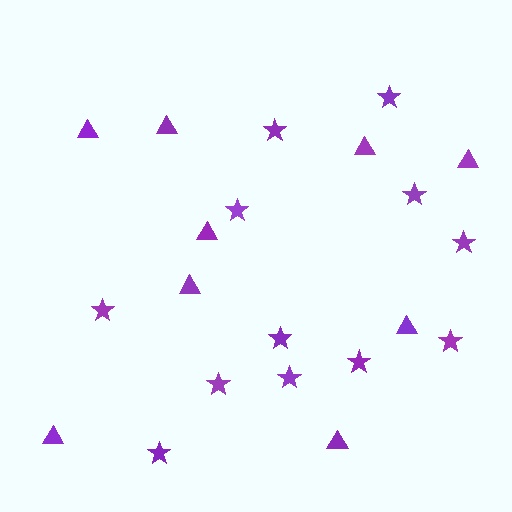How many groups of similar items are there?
There are 2 groups: one group of triangles (9) and one group of stars (12).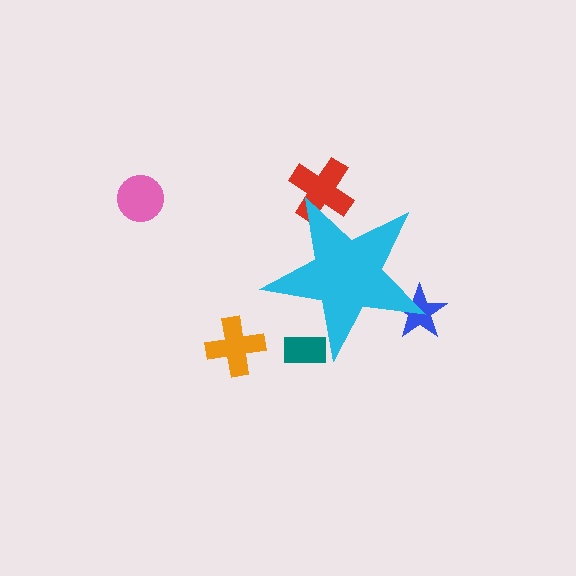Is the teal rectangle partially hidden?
Yes, the teal rectangle is partially hidden behind the cyan star.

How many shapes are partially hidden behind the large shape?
3 shapes are partially hidden.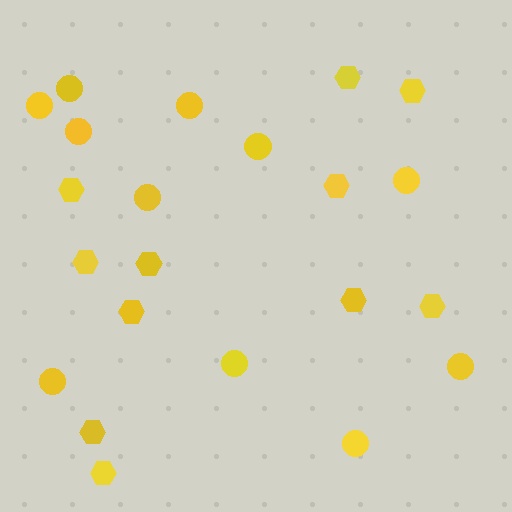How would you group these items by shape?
There are 2 groups: one group of circles (11) and one group of hexagons (11).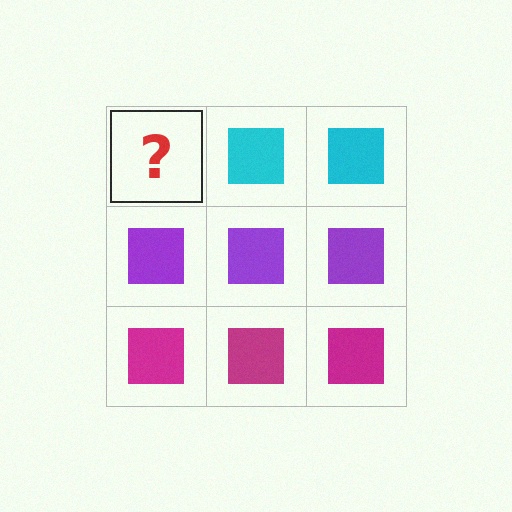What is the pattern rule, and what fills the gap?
The rule is that each row has a consistent color. The gap should be filled with a cyan square.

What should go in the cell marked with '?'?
The missing cell should contain a cyan square.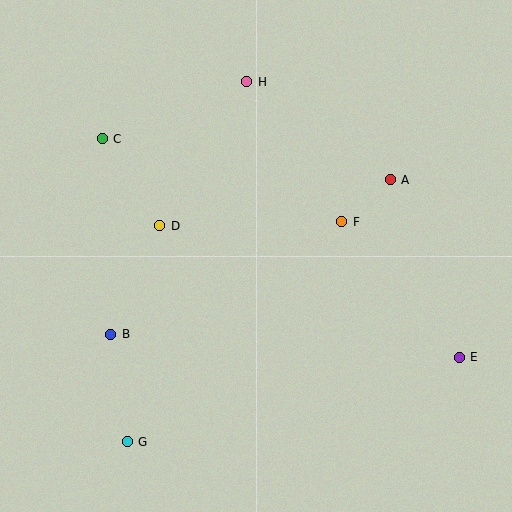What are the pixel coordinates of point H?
Point H is at (247, 82).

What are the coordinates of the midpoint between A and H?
The midpoint between A and H is at (318, 131).